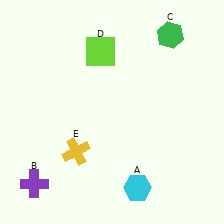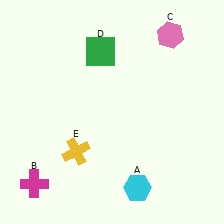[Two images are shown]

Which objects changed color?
B changed from purple to magenta. C changed from green to pink. D changed from lime to green.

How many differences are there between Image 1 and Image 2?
There are 3 differences between the two images.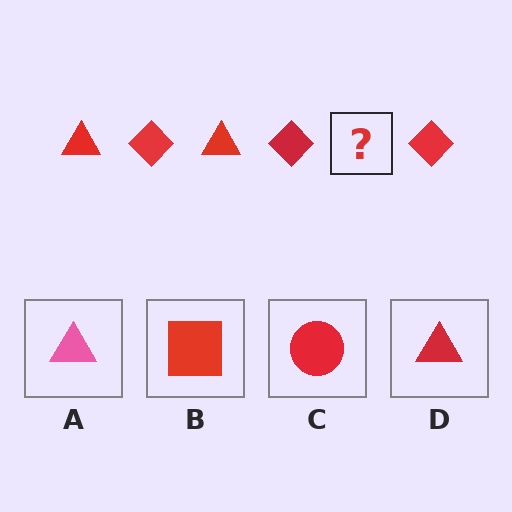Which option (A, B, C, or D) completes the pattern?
D.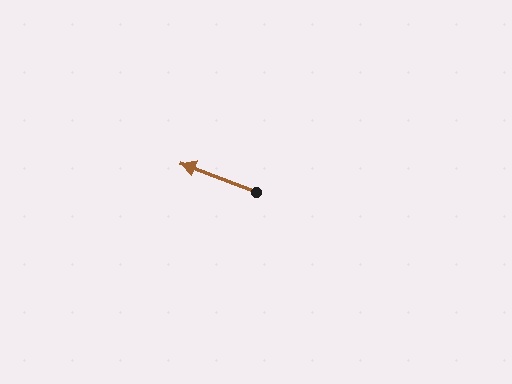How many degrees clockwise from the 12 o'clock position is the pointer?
Approximately 291 degrees.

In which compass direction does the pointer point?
West.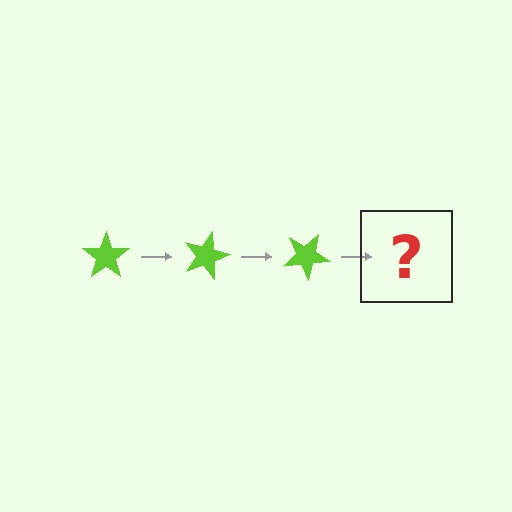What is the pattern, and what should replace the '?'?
The pattern is that the star rotates 15 degrees each step. The '?' should be a lime star rotated 45 degrees.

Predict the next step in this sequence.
The next step is a lime star rotated 45 degrees.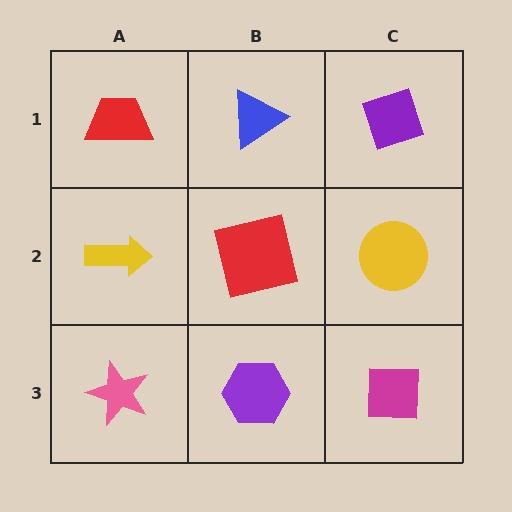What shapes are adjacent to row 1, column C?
A yellow circle (row 2, column C), a blue triangle (row 1, column B).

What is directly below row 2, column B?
A purple hexagon.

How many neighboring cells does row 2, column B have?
4.